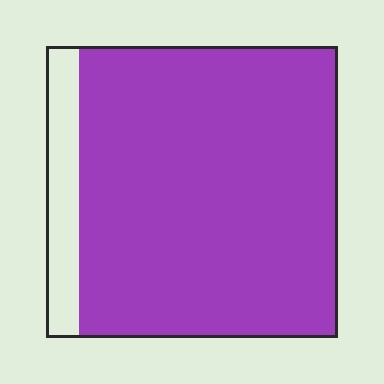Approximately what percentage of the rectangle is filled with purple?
Approximately 90%.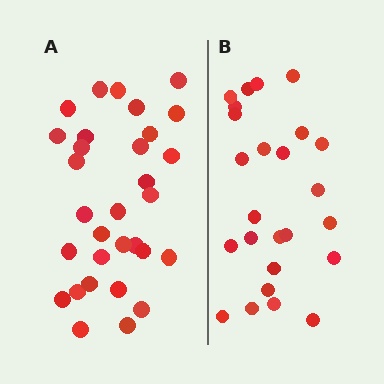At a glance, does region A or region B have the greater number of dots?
Region A (the left region) has more dots.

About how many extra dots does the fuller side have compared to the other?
Region A has about 6 more dots than region B.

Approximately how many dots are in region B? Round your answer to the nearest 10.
About 20 dots. (The exact count is 25, which rounds to 20.)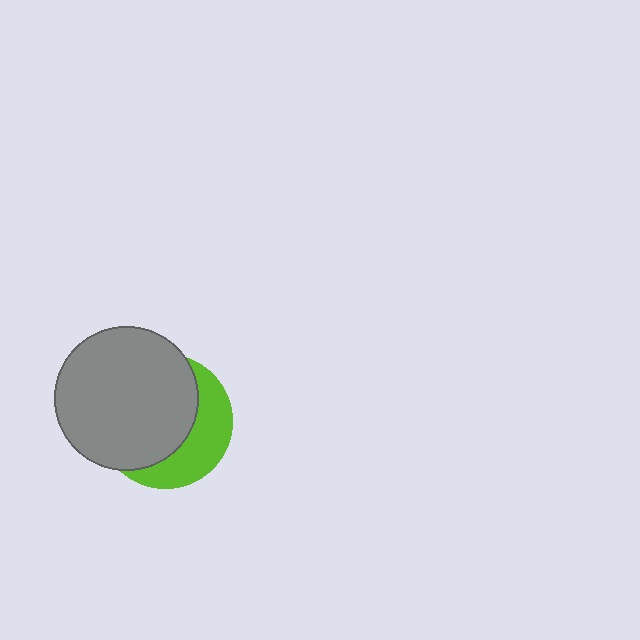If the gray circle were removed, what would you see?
You would see the complete lime circle.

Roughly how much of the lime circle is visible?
A small part of it is visible (roughly 36%).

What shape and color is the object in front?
The object in front is a gray circle.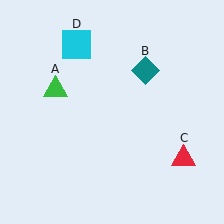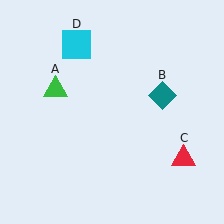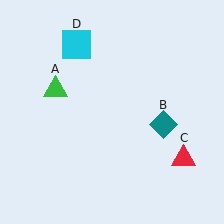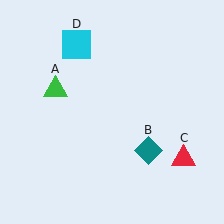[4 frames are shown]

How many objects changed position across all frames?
1 object changed position: teal diamond (object B).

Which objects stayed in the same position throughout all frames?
Green triangle (object A) and red triangle (object C) and cyan square (object D) remained stationary.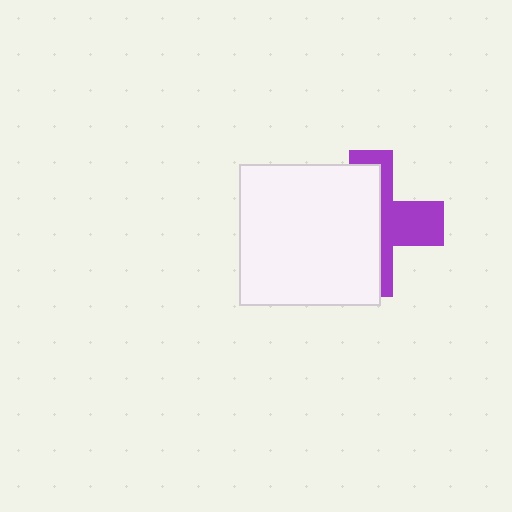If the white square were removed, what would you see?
You would see the complete purple cross.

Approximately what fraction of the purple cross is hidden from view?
Roughly 60% of the purple cross is hidden behind the white square.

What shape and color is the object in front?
The object in front is a white square.